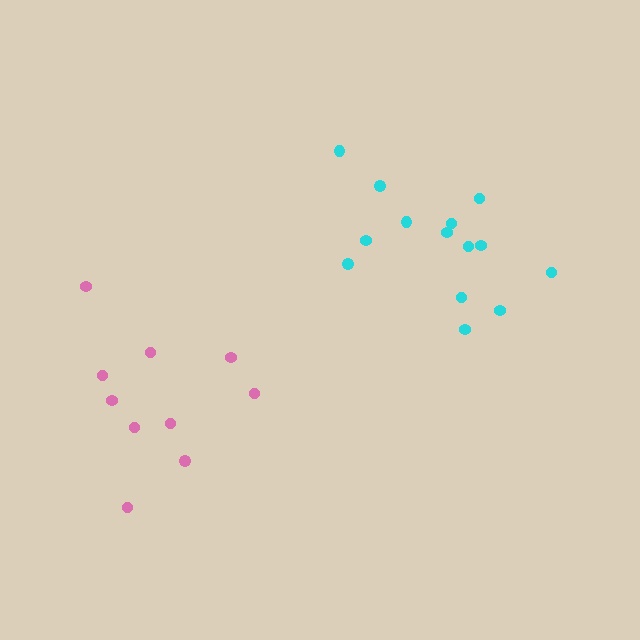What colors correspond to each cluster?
The clusters are colored: pink, cyan.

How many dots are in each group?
Group 1: 10 dots, Group 2: 14 dots (24 total).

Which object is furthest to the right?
The cyan cluster is rightmost.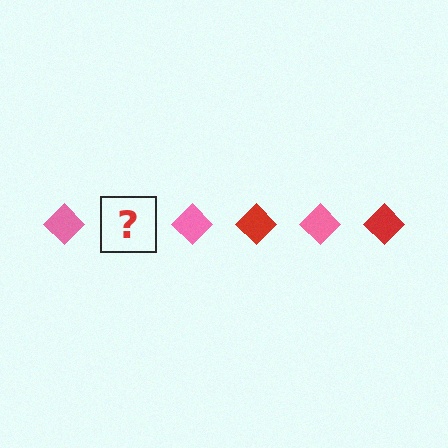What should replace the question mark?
The question mark should be replaced with a red diamond.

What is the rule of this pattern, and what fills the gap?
The rule is that the pattern cycles through pink, red diamonds. The gap should be filled with a red diamond.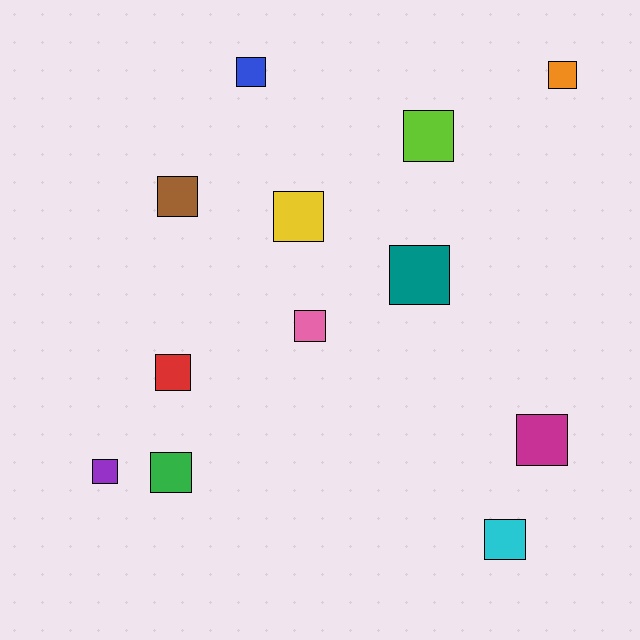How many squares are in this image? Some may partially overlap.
There are 12 squares.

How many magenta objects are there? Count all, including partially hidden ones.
There is 1 magenta object.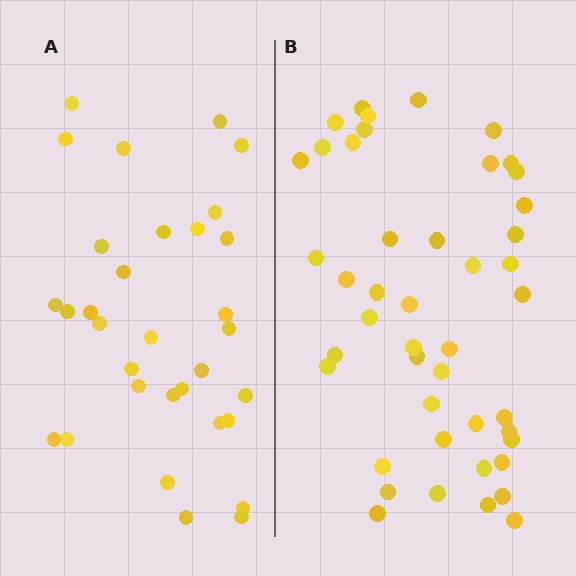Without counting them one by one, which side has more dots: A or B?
Region B (the right region) has more dots.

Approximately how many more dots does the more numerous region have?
Region B has approximately 15 more dots than region A.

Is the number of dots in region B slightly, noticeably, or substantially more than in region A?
Region B has noticeably more, but not dramatically so. The ratio is roughly 1.4 to 1.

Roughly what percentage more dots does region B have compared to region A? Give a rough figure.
About 40% more.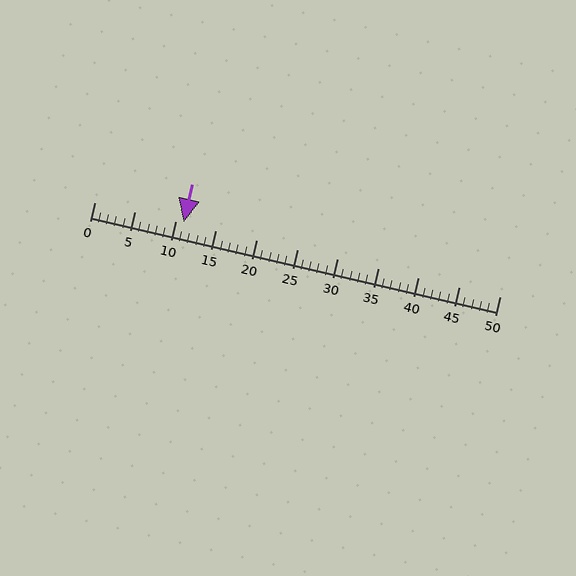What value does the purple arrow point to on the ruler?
The purple arrow points to approximately 11.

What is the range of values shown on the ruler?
The ruler shows values from 0 to 50.